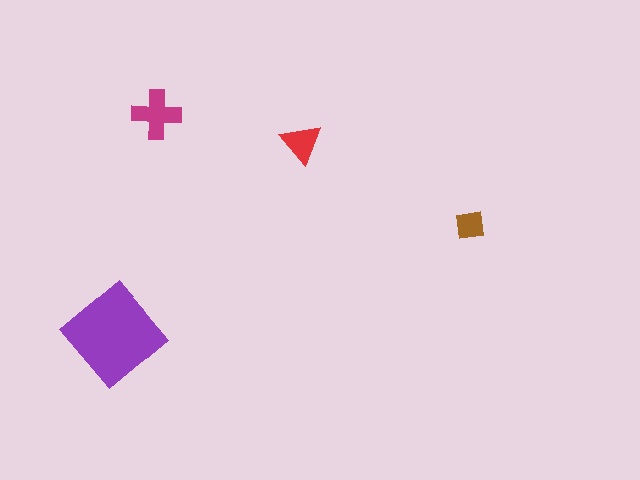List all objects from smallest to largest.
The brown square, the red triangle, the magenta cross, the purple diamond.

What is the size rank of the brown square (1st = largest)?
4th.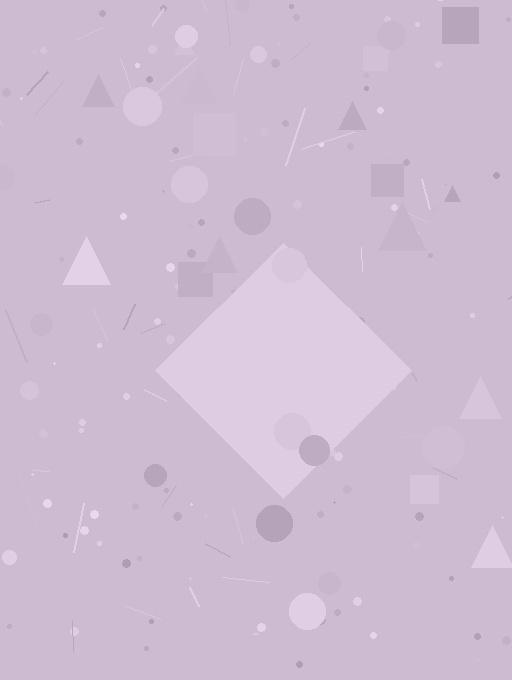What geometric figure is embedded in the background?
A diamond is embedded in the background.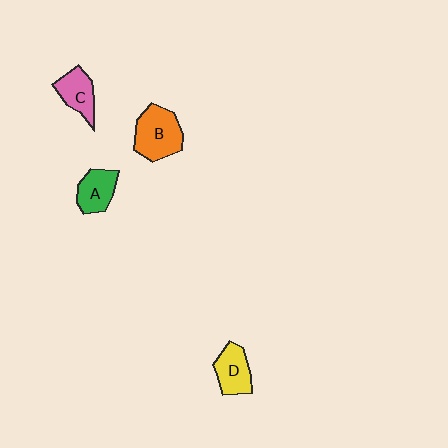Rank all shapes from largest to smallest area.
From largest to smallest: B (orange), D (yellow), A (green), C (pink).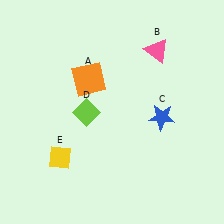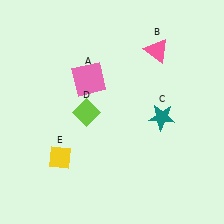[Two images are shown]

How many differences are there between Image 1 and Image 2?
There are 2 differences between the two images.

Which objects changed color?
A changed from orange to pink. C changed from blue to teal.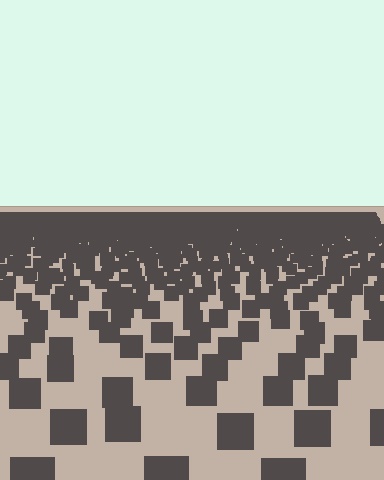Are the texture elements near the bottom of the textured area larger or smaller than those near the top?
Larger. Near the bottom, elements are closer to the viewer and appear at a bigger on-screen size.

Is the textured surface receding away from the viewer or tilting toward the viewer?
The surface is receding away from the viewer. Texture elements get smaller and denser toward the top.